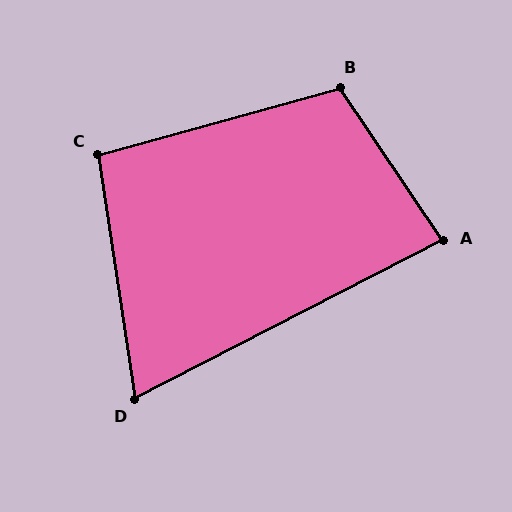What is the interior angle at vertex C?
Approximately 97 degrees (obtuse).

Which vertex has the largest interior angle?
B, at approximately 109 degrees.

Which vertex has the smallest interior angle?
D, at approximately 71 degrees.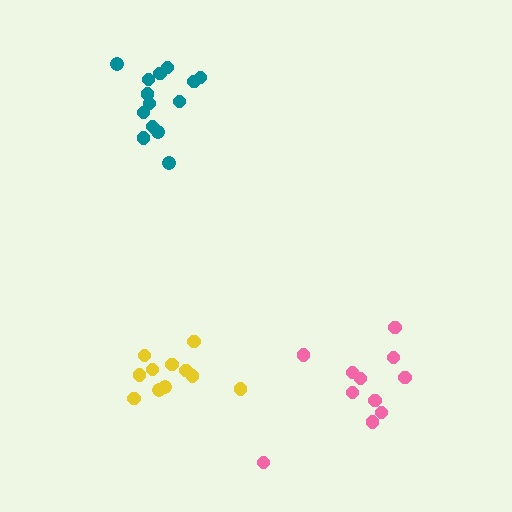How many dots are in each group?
Group 1: 14 dots, Group 2: 11 dots, Group 3: 11 dots (36 total).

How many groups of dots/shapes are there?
There are 3 groups.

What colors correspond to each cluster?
The clusters are colored: teal, yellow, pink.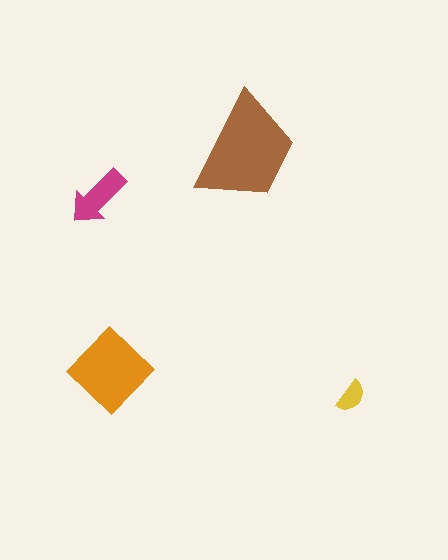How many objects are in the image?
There are 4 objects in the image.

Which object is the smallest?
The yellow semicircle.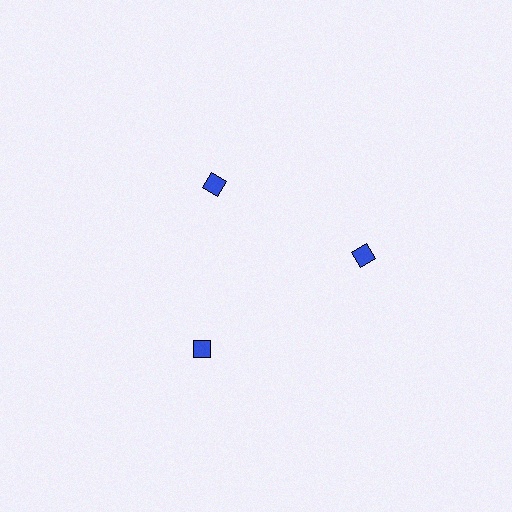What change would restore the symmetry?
The symmetry would be restored by moving it outward, back onto the ring so that all 3 diamonds sit at equal angles and equal distance from the center.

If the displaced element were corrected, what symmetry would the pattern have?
It would have 3-fold rotational symmetry — the pattern would map onto itself every 120 degrees.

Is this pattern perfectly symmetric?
No. The 3 blue diamonds are arranged in a ring, but one element near the 11 o'clock position is pulled inward toward the center, breaking the 3-fold rotational symmetry.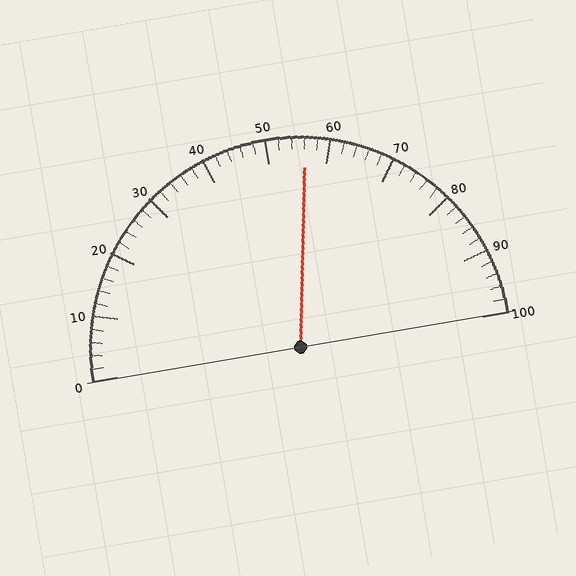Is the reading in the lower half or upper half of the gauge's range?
The reading is in the upper half of the range (0 to 100).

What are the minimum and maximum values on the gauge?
The gauge ranges from 0 to 100.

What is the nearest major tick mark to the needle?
The nearest major tick mark is 60.